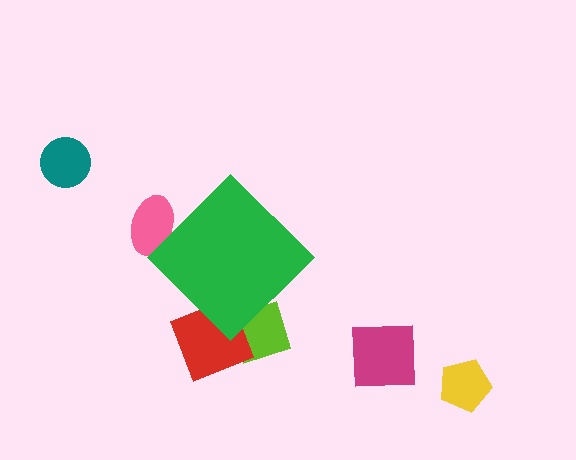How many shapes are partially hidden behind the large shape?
3 shapes are partially hidden.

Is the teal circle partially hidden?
No, the teal circle is fully visible.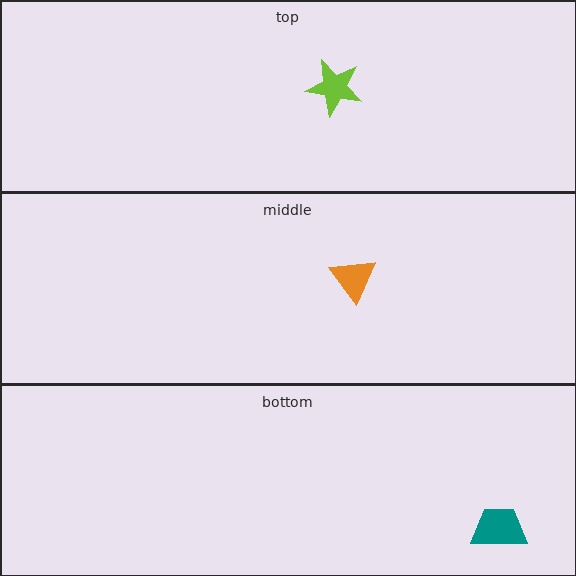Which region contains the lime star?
The top region.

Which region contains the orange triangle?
The middle region.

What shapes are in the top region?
The lime star.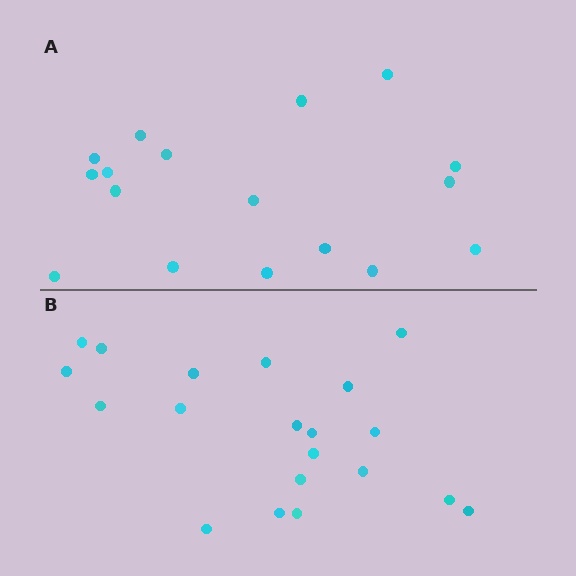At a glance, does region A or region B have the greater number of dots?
Region B (the bottom region) has more dots.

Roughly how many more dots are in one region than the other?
Region B has just a few more — roughly 2 or 3 more dots than region A.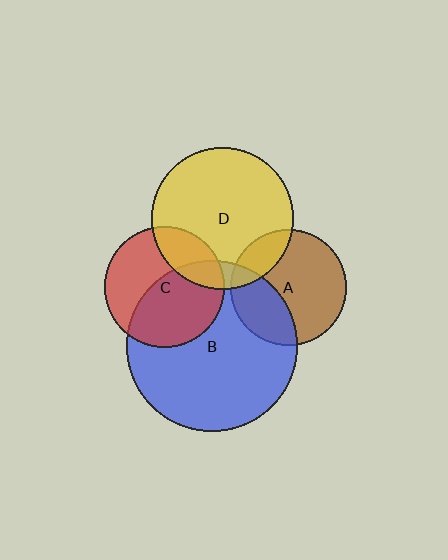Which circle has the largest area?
Circle B (blue).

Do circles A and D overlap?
Yes.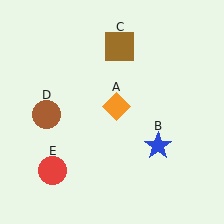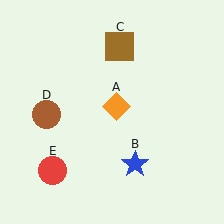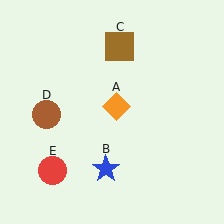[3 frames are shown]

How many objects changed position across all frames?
1 object changed position: blue star (object B).